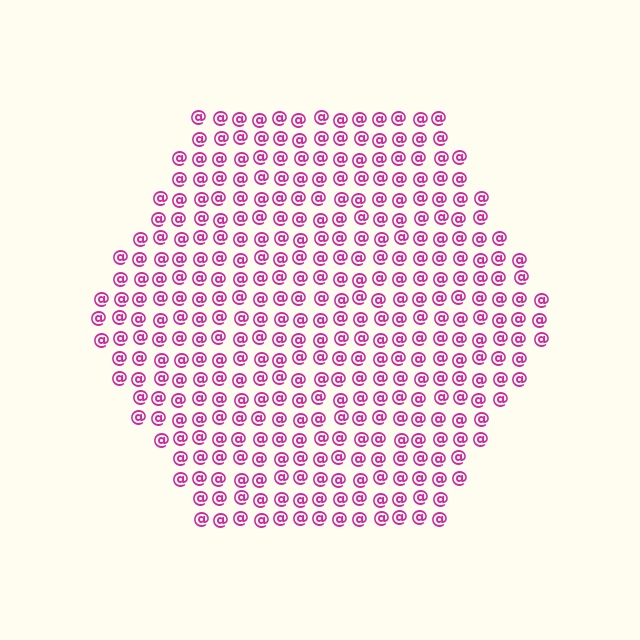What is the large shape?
The large shape is a hexagon.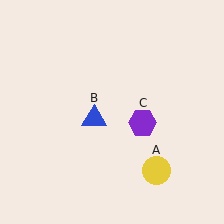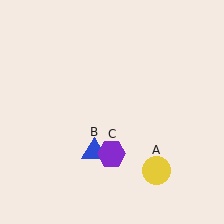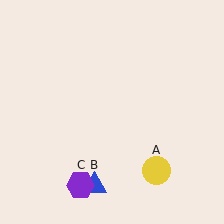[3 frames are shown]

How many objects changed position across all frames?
2 objects changed position: blue triangle (object B), purple hexagon (object C).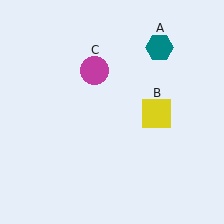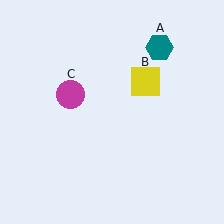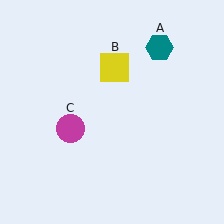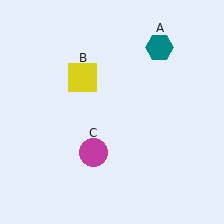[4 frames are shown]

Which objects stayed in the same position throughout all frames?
Teal hexagon (object A) remained stationary.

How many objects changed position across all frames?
2 objects changed position: yellow square (object B), magenta circle (object C).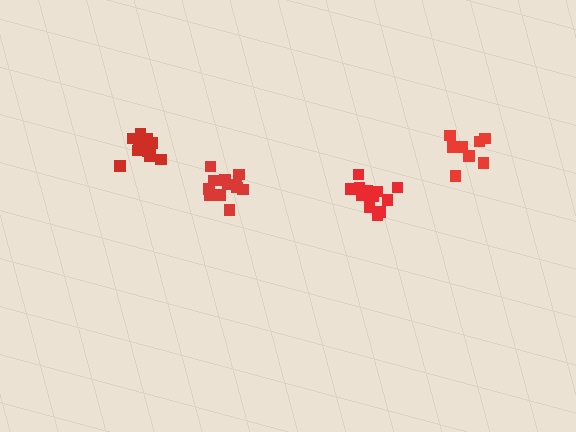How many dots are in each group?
Group 1: 12 dots, Group 2: 12 dots, Group 3: 13 dots, Group 4: 9 dots (46 total).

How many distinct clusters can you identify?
There are 4 distinct clusters.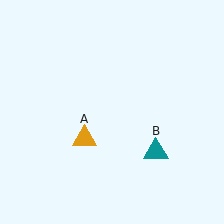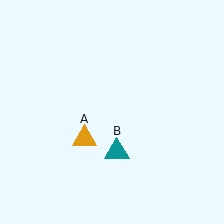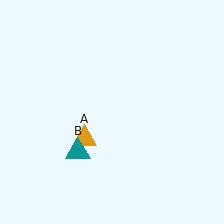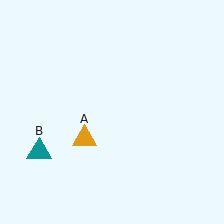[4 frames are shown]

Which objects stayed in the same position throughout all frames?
Orange triangle (object A) remained stationary.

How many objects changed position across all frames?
1 object changed position: teal triangle (object B).